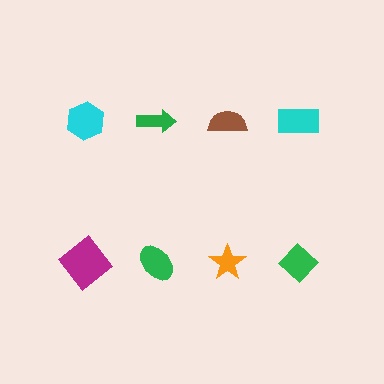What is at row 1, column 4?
A cyan rectangle.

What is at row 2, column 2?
A green ellipse.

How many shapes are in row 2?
4 shapes.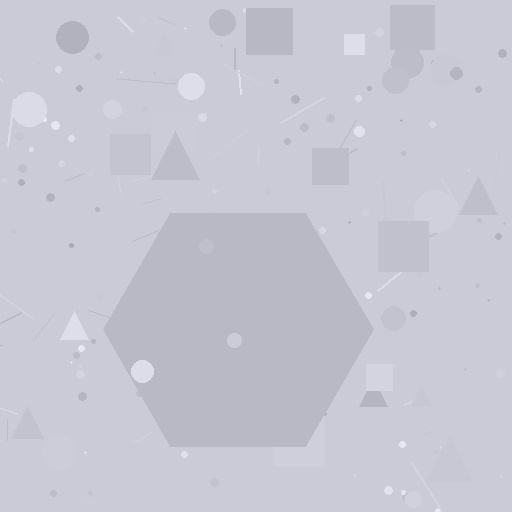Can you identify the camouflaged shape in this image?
The camouflaged shape is a hexagon.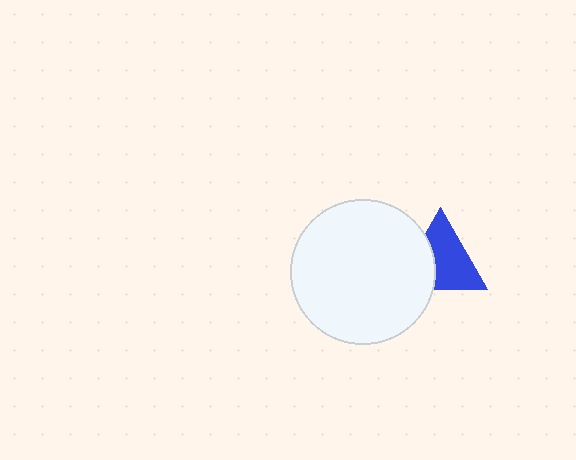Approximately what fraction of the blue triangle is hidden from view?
Roughly 35% of the blue triangle is hidden behind the white circle.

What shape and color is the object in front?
The object in front is a white circle.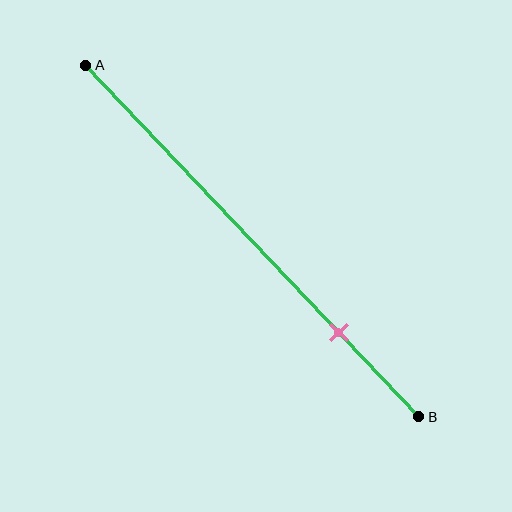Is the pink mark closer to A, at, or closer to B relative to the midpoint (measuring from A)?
The pink mark is closer to point B than the midpoint of segment AB.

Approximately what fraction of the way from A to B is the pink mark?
The pink mark is approximately 75% of the way from A to B.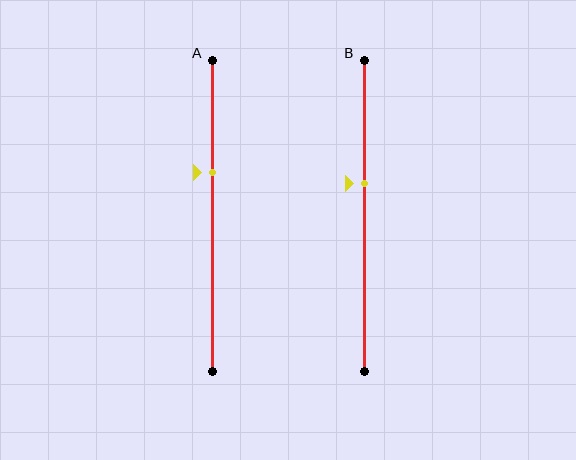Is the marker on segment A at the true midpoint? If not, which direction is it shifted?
No, the marker on segment A is shifted upward by about 14% of the segment length.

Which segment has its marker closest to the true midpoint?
Segment B has its marker closest to the true midpoint.